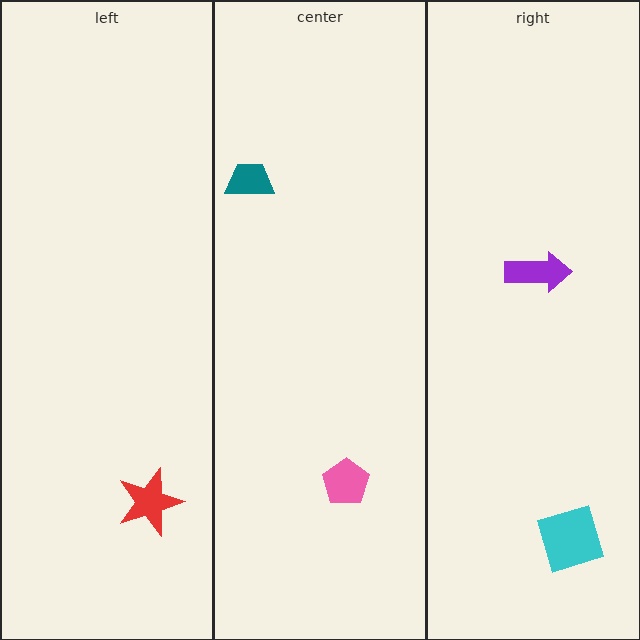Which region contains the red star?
The left region.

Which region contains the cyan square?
The right region.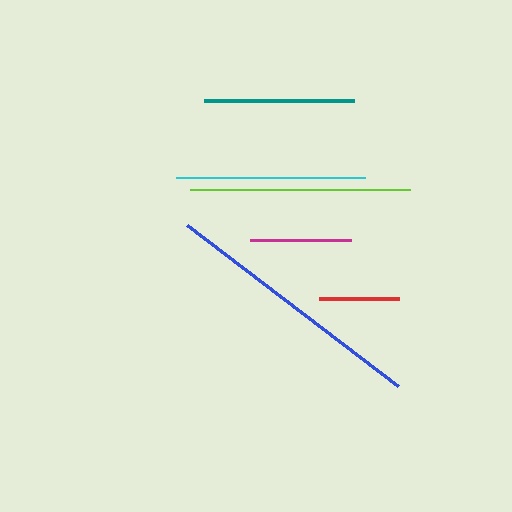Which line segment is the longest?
The blue line is the longest at approximately 265 pixels.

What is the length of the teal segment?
The teal segment is approximately 150 pixels long.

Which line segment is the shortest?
The red line is the shortest at approximately 80 pixels.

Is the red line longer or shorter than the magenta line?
The magenta line is longer than the red line.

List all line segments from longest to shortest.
From longest to shortest: blue, lime, cyan, teal, magenta, red.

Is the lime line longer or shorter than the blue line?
The blue line is longer than the lime line.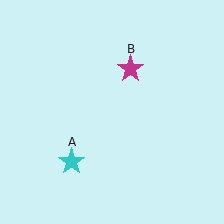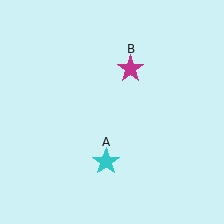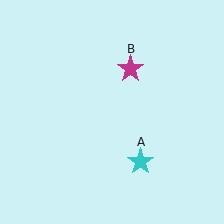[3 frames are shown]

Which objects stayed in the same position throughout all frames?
Magenta star (object B) remained stationary.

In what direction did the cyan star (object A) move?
The cyan star (object A) moved right.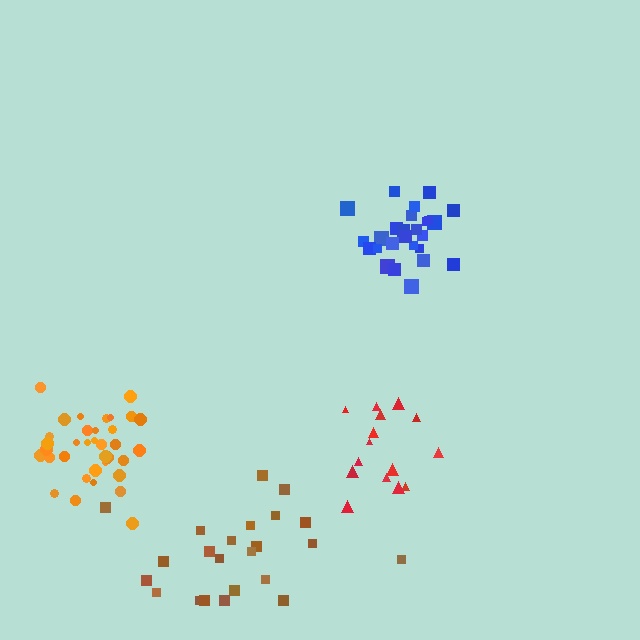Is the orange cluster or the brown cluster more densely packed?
Orange.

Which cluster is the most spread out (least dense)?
Brown.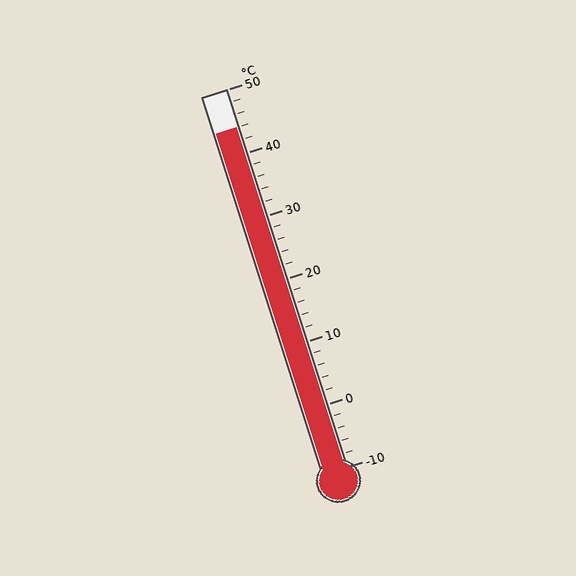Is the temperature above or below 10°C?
The temperature is above 10°C.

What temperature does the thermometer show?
The thermometer shows approximately 44°C.